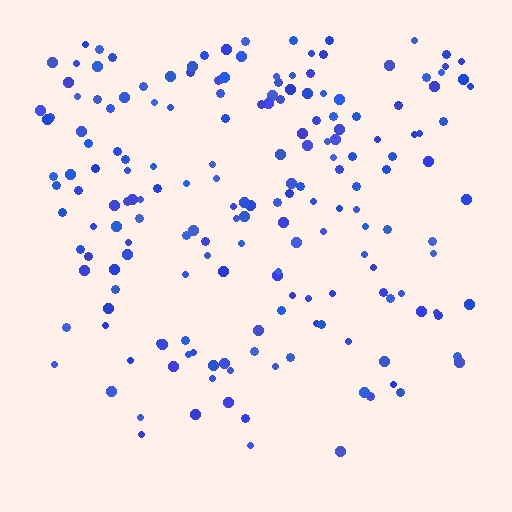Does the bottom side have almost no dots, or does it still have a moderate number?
Still a moderate number, just noticeably fewer than the top.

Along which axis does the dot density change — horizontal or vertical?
Vertical.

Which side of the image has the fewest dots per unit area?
The bottom.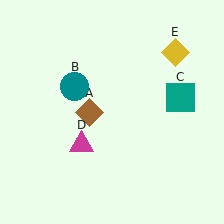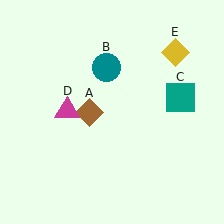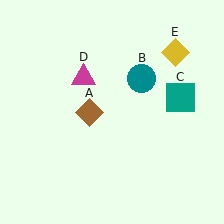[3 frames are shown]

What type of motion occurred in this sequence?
The teal circle (object B), magenta triangle (object D) rotated clockwise around the center of the scene.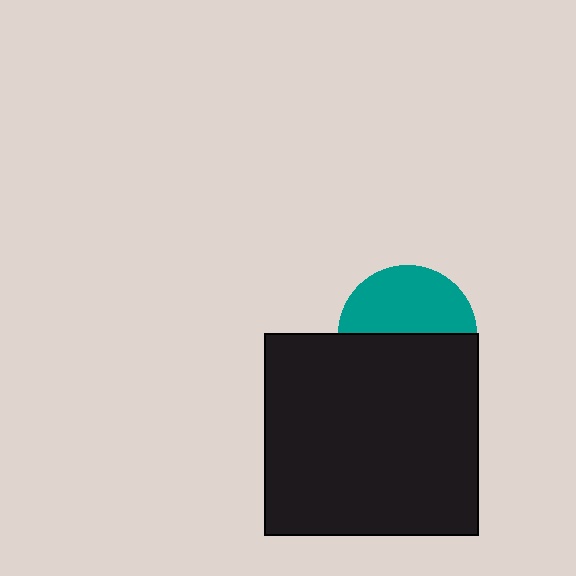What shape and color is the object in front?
The object in front is a black rectangle.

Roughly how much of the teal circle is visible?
About half of it is visible (roughly 49%).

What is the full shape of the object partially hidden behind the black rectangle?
The partially hidden object is a teal circle.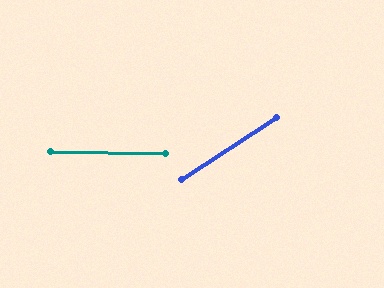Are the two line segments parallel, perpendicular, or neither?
Neither parallel nor perpendicular — they differ by about 34°.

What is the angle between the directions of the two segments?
Approximately 34 degrees.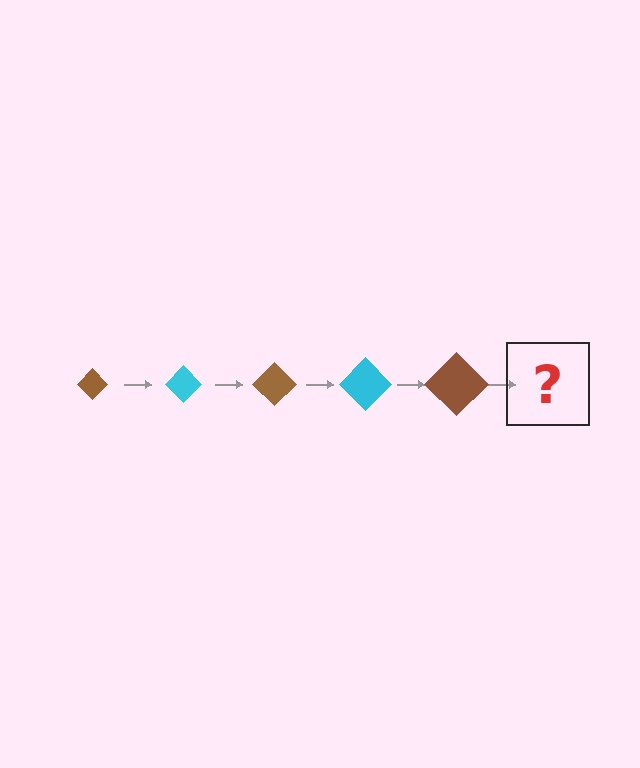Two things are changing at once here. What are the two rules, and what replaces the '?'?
The two rules are that the diamond grows larger each step and the color cycles through brown and cyan. The '?' should be a cyan diamond, larger than the previous one.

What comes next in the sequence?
The next element should be a cyan diamond, larger than the previous one.